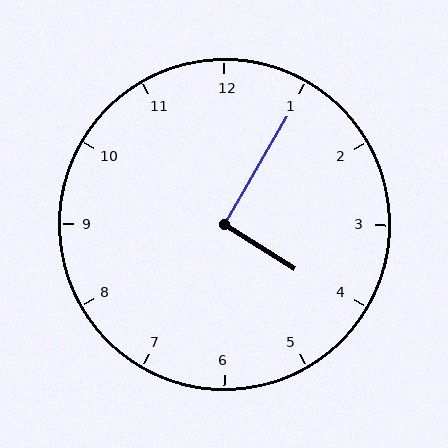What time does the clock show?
4:05.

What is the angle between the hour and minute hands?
Approximately 92 degrees.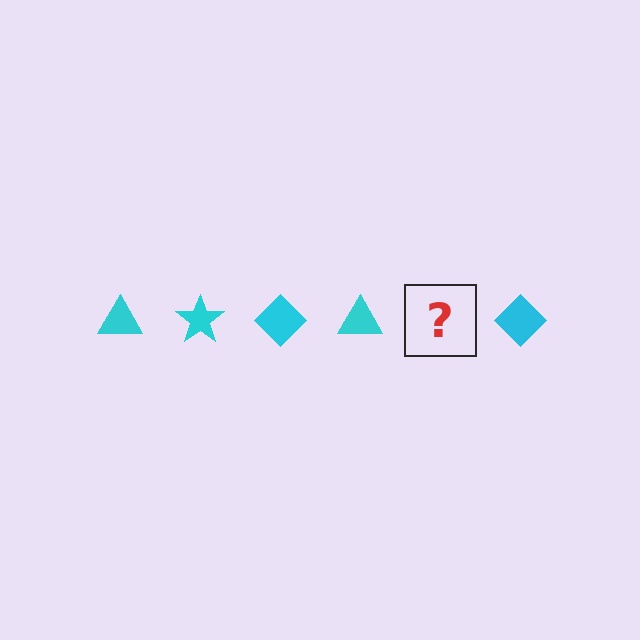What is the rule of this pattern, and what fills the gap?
The rule is that the pattern cycles through triangle, star, diamond shapes in cyan. The gap should be filled with a cyan star.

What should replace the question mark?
The question mark should be replaced with a cyan star.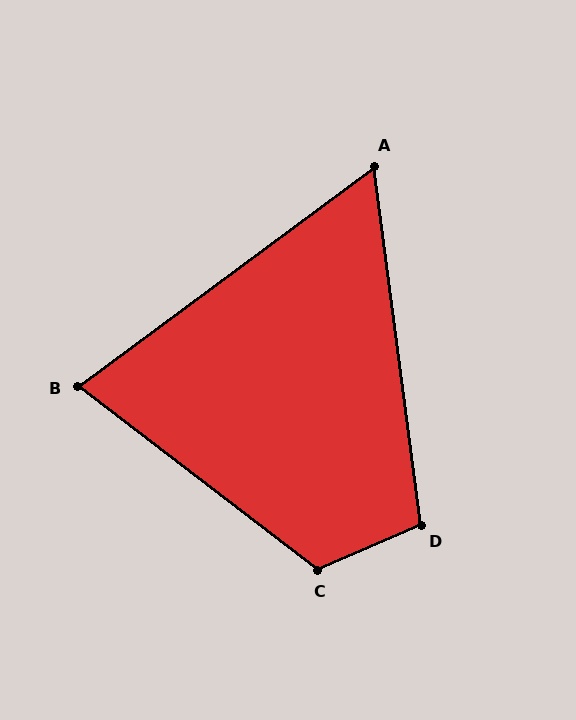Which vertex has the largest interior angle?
C, at approximately 119 degrees.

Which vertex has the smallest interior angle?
A, at approximately 61 degrees.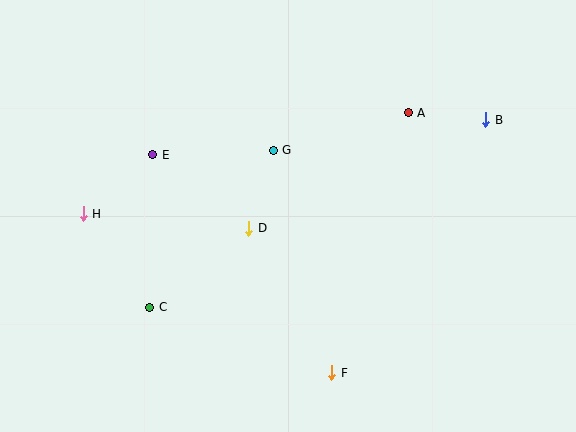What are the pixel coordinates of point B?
Point B is at (486, 120).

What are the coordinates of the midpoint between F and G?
The midpoint between F and G is at (303, 262).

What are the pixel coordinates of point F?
Point F is at (332, 373).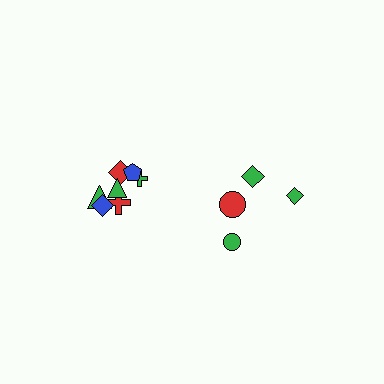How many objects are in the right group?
There are 4 objects.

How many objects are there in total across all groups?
There are 11 objects.